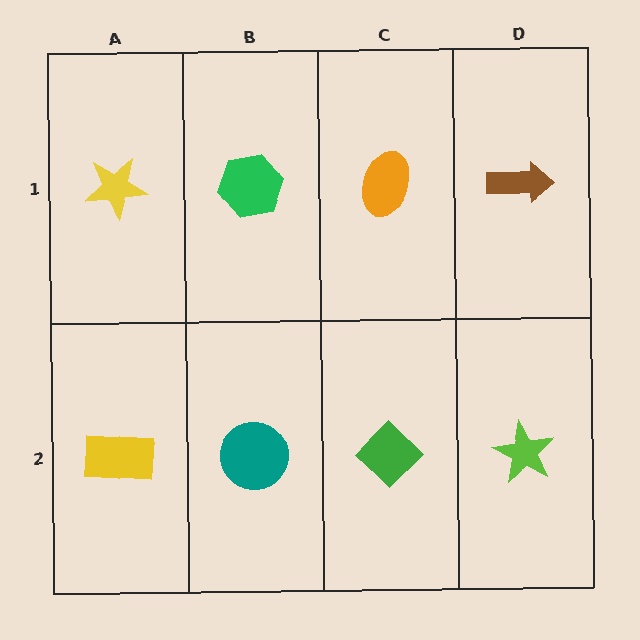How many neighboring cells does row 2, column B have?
3.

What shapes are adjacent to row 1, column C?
A green diamond (row 2, column C), a green hexagon (row 1, column B), a brown arrow (row 1, column D).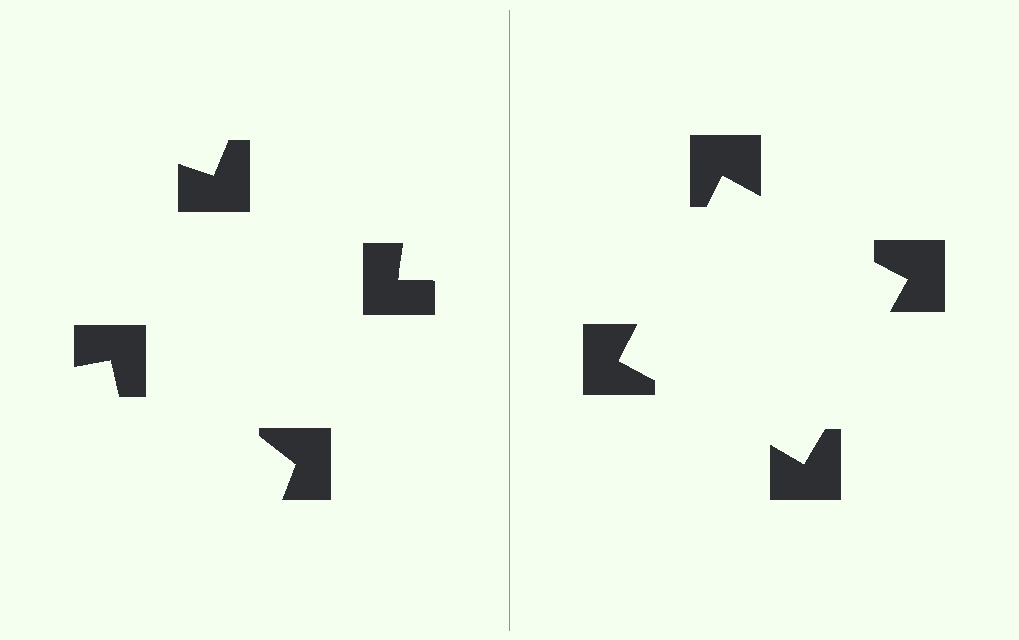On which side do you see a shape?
An illusory square appears on the right side. On the left side the wedge cuts are rotated, so no coherent shape forms.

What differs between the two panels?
The notched squares are positioned identically on both sides; only the wedge orientations differ. On the right they align to a square; on the left they are misaligned.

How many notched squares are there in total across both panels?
8 — 4 on each side.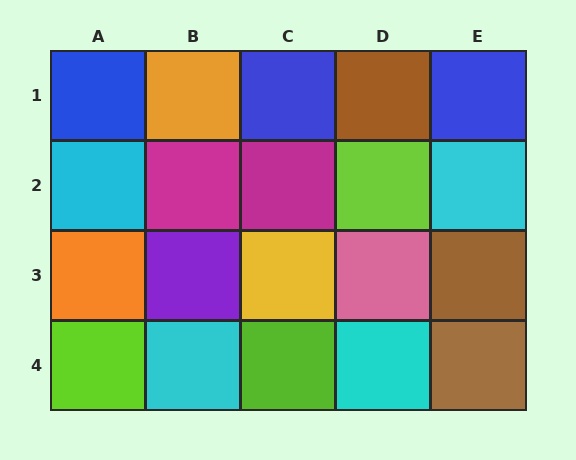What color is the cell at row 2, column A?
Cyan.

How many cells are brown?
3 cells are brown.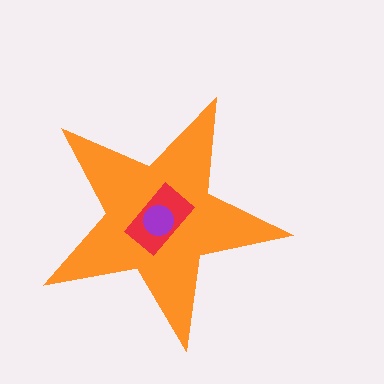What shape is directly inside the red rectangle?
The purple circle.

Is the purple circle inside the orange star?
Yes.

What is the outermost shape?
The orange star.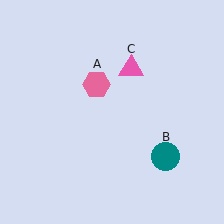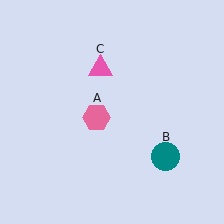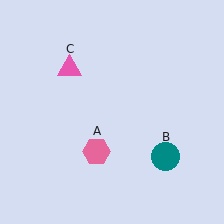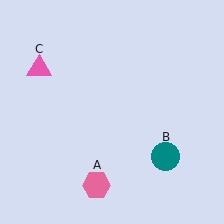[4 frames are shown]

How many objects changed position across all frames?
2 objects changed position: pink hexagon (object A), pink triangle (object C).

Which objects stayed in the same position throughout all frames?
Teal circle (object B) remained stationary.